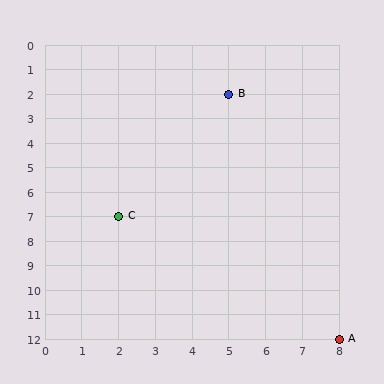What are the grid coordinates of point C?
Point C is at grid coordinates (2, 7).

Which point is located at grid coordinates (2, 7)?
Point C is at (2, 7).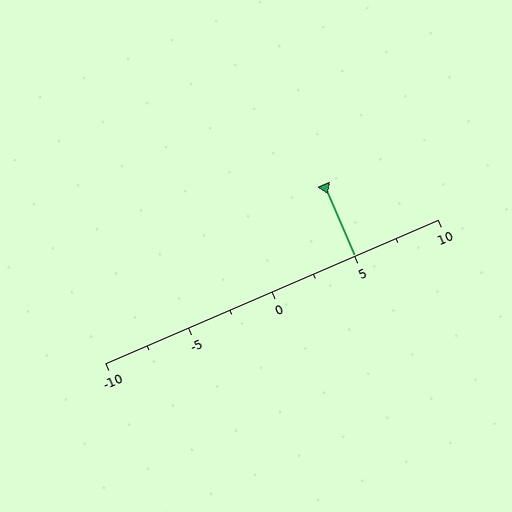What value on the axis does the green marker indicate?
The marker indicates approximately 5.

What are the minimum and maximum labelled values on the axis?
The axis runs from -10 to 10.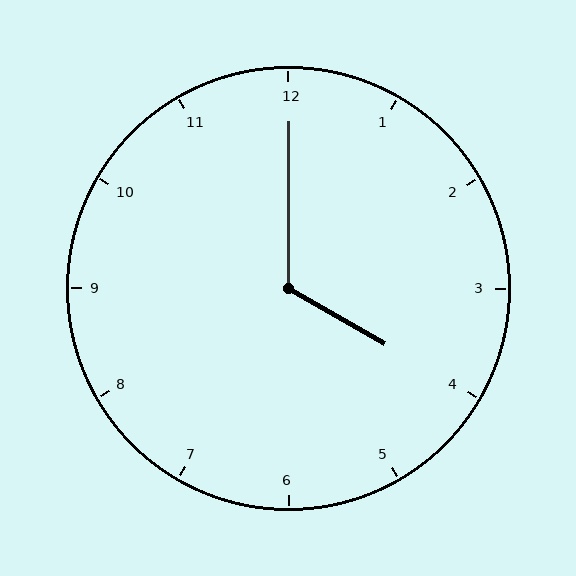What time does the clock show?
4:00.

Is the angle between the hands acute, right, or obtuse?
It is obtuse.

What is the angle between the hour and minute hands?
Approximately 120 degrees.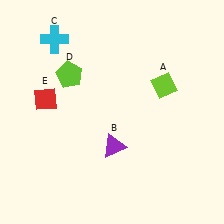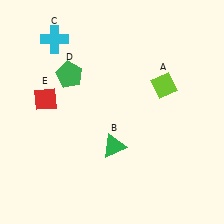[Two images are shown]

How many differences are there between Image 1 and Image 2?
There are 2 differences between the two images.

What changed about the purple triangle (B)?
In Image 1, B is purple. In Image 2, it changed to green.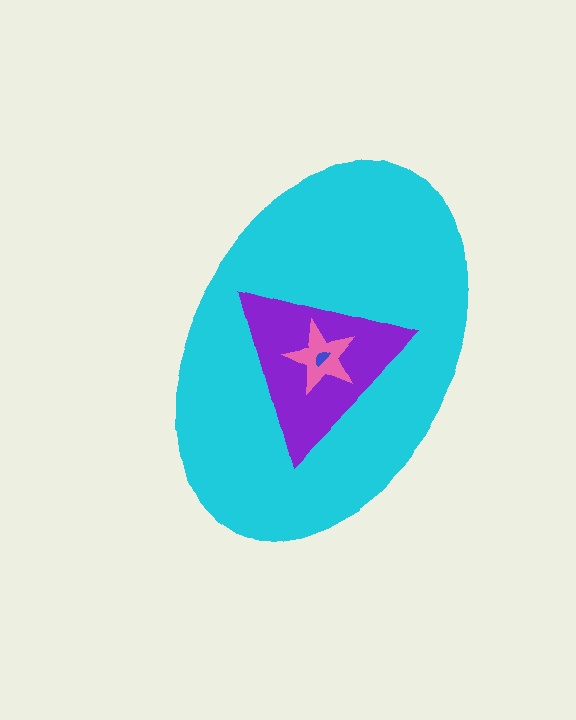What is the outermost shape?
The cyan ellipse.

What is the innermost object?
The blue semicircle.